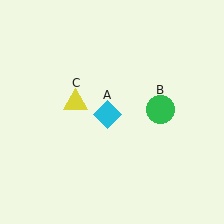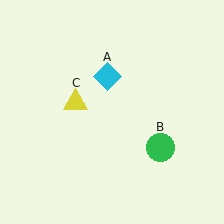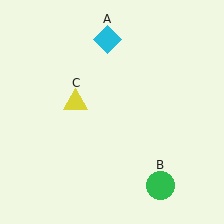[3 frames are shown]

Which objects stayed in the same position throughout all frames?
Yellow triangle (object C) remained stationary.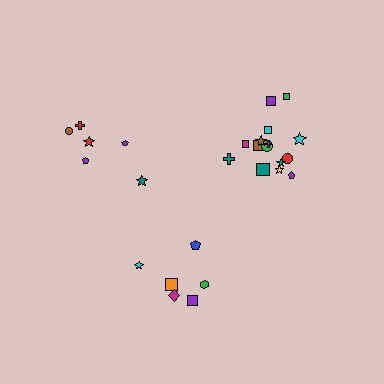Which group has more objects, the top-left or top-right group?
The top-right group.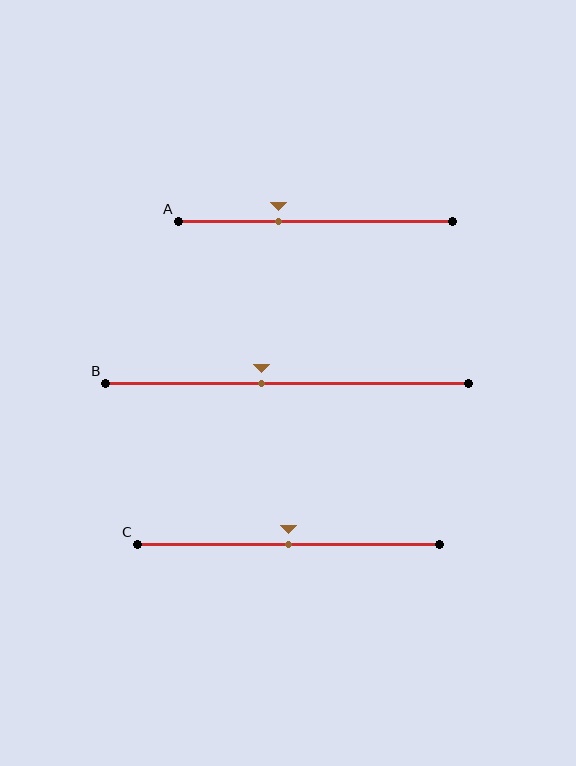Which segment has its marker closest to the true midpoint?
Segment C has its marker closest to the true midpoint.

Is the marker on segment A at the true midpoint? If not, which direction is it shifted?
No, the marker on segment A is shifted to the left by about 14% of the segment length.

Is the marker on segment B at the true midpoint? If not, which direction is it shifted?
No, the marker on segment B is shifted to the left by about 7% of the segment length.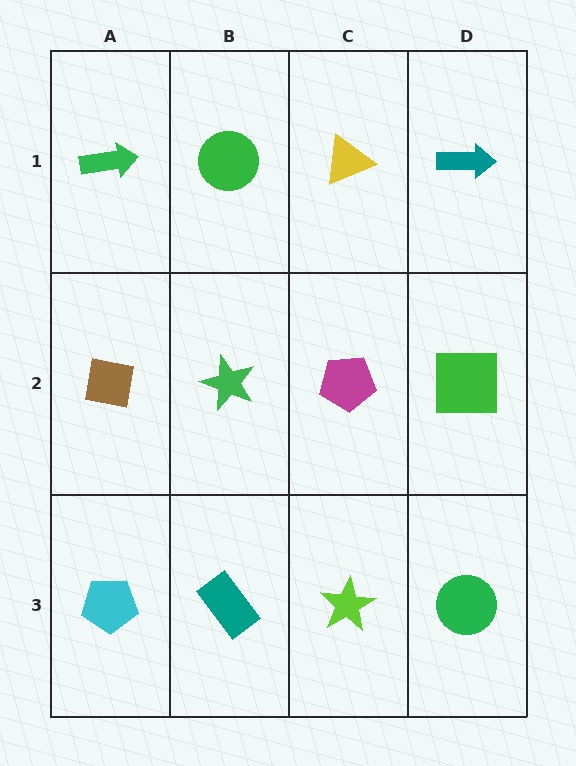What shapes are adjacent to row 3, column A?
A brown square (row 2, column A), a teal rectangle (row 3, column B).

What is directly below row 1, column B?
A green star.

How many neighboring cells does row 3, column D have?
2.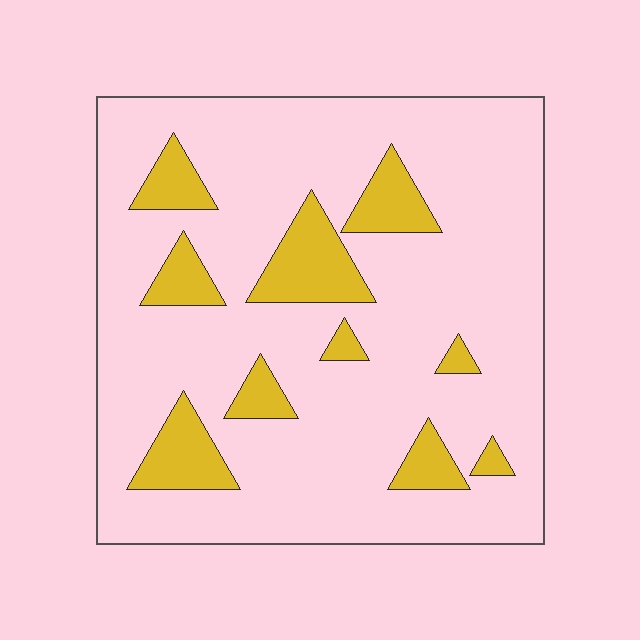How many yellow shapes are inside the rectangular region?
10.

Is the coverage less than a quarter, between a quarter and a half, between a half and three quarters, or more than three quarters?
Less than a quarter.